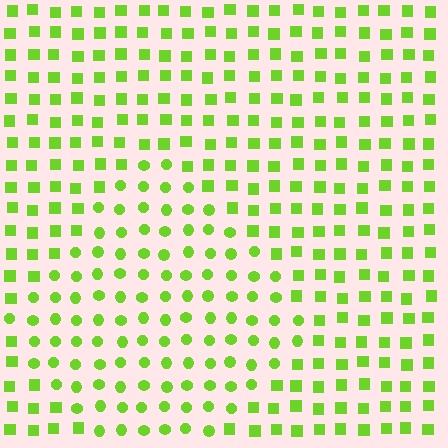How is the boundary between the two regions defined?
The boundary is defined by a change in element shape: circles inside vs. squares outside. All elements share the same color and spacing.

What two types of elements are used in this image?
The image uses circles inside the diamond region and squares outside it.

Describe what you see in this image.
The image is filled with small lime elements arranged in a uniform grid. A diamond-shaped region contains circles, while the surrounding area contains squares. The boundary is defined purely by the change in element shape.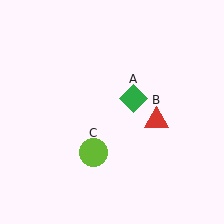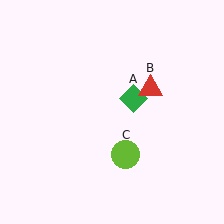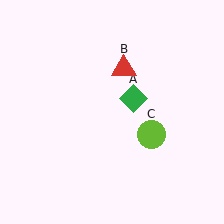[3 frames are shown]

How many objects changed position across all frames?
2 objects changed position: red triangle (object B), lime circle (object C).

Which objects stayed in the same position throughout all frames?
Green diamond (object A) remained stationary.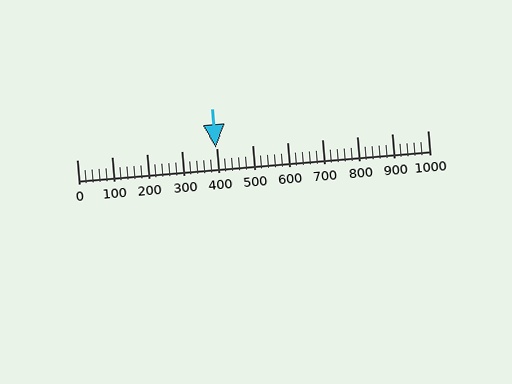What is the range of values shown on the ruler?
The ruler shows values from 0 to 1000.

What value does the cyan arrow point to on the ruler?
The cyan arrow points to approximately 397.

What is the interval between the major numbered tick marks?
The major tick marks are spaced 100 units apart.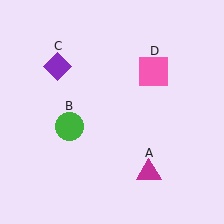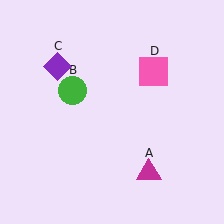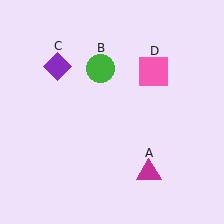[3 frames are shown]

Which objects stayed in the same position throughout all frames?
Magenta triangle (object A) and purple diamond (object C) and pink square (object D) remained stationary.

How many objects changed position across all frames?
1 object changed position: green circle (object B).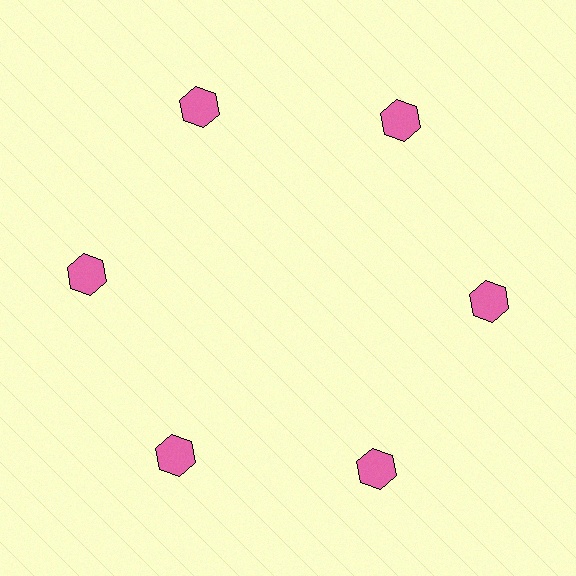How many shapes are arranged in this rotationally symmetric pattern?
There are 6 shapes, arranged in 6 groups of 1.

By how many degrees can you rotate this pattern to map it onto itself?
The pattern maps onto itself every 60 degrees of rotation.